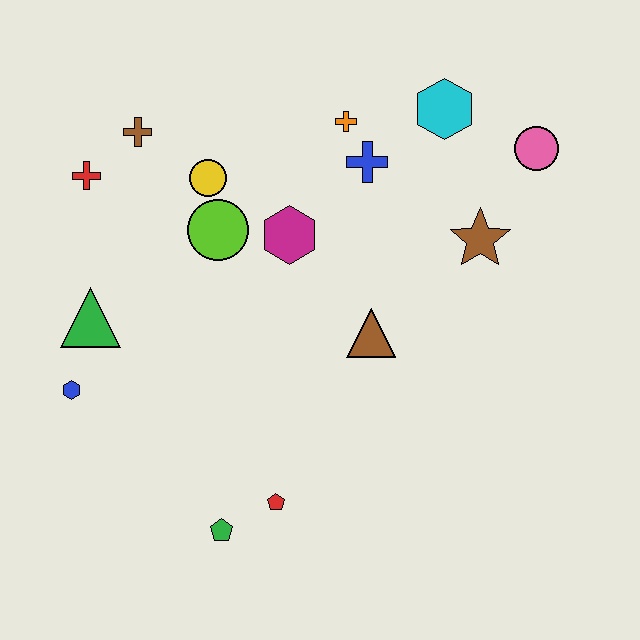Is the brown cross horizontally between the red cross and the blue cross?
Yes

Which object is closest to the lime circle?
The yellow circle is closest to the lime circle.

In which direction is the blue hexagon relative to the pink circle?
The blue hexagon is to the left of the pink circle.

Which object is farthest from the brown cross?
The green pentagon is farthest from the brown cross.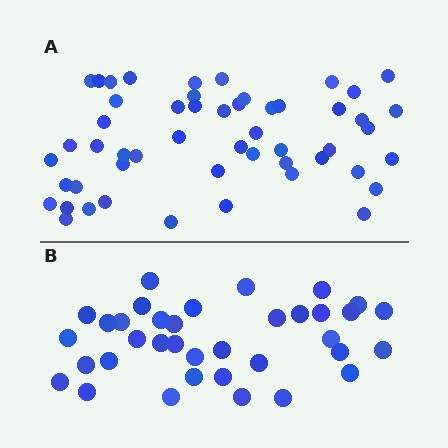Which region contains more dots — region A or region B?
Region A (the top region) has more dots.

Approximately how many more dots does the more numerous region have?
Region A has approximately 15 more dots than region B.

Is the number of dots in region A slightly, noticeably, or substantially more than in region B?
Region A has noticeably more, but not dramatically so. The ratio is roughly 1.4 to 1.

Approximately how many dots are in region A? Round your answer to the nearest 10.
About 50 dots. (The exact count is 52, which rounds to 50.)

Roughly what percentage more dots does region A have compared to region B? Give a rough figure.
About 45% more.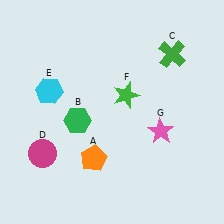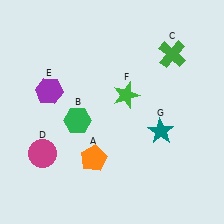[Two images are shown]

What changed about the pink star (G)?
In Image 1, G is pink. In Image 2, it changed to teal.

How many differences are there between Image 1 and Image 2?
There are 2 differences between the two images.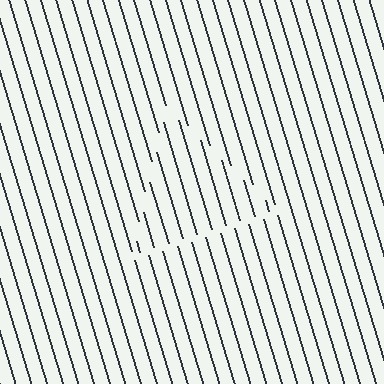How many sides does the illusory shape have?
3 sides — the line-ends trace a triangle.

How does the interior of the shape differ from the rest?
The interior of the shape contains the same grating, shifted by half a period — the contour is defined by the phase discontinuity where line-ends from the inner and outer gratings abut.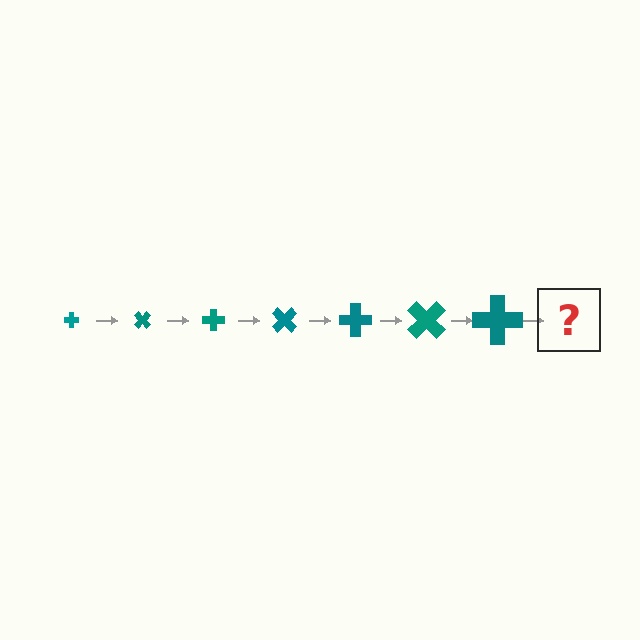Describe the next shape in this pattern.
It should be a cross, larger than the previous one and rotated 315 degrees from the start.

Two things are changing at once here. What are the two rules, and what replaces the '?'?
The two rules are that the cross grows larger each step and it rotates 45 degrees each step. The '?' should be a cross, larger than the previous one and rotated 315 degrees from the start.